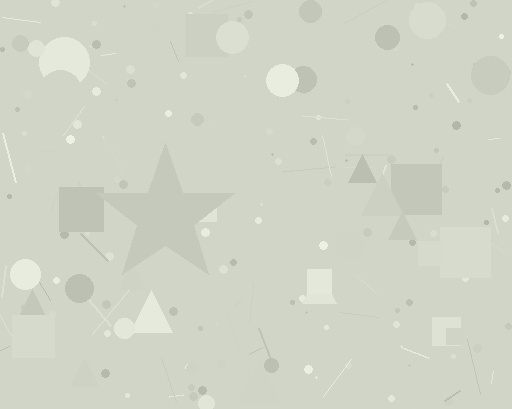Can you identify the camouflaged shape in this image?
The camouflaged shape is a star.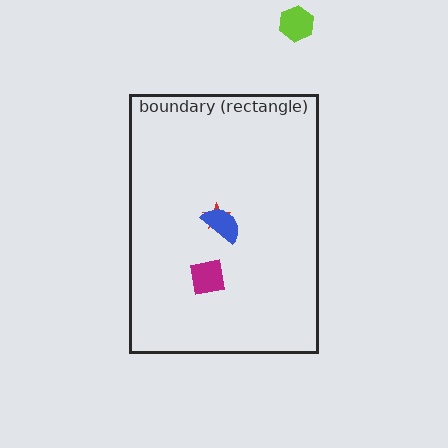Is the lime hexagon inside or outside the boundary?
Outside.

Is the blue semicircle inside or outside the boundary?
Inside.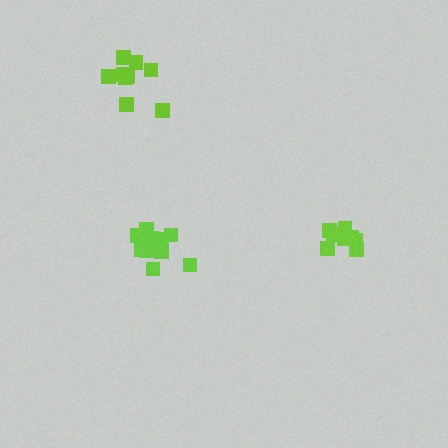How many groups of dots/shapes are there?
There are 3 groups.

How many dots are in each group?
Group 1: 9 dots, Group 2: 9 dots, Group 3: 11 dots (29 total).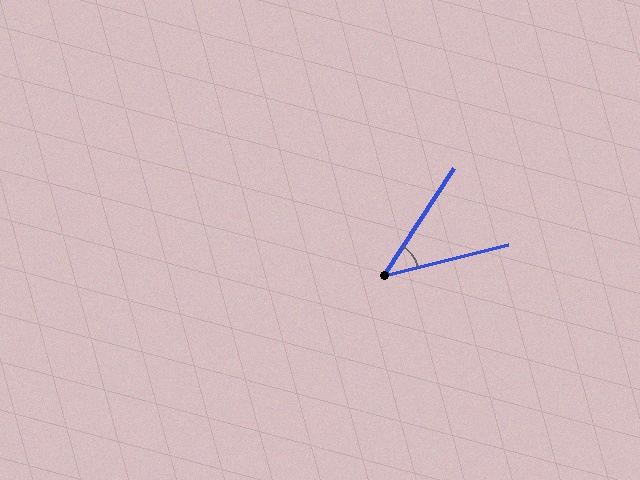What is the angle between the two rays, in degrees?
Approximately 43 degrees.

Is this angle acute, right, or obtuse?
It is acute.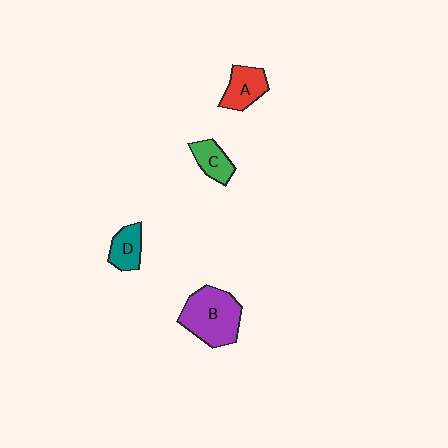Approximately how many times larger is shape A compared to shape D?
Approximately 1.2 times.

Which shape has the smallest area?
Shape C (green).